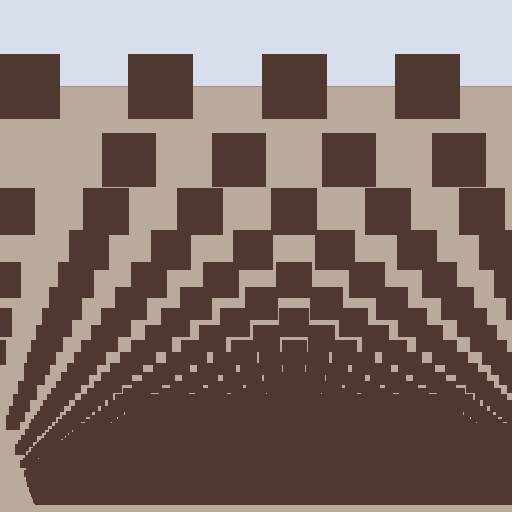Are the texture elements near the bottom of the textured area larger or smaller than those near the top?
Smaller. The gradient is inverted — elements near the bottom are smaller and denser.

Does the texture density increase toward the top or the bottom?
Density increases toward the bottom.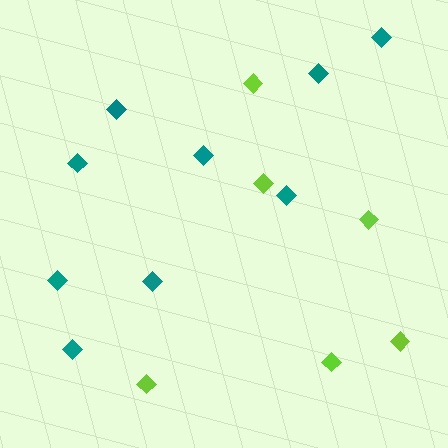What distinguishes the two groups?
There are 2 groups: one group of teal diamonds (9) and one group of lime diamonds (6).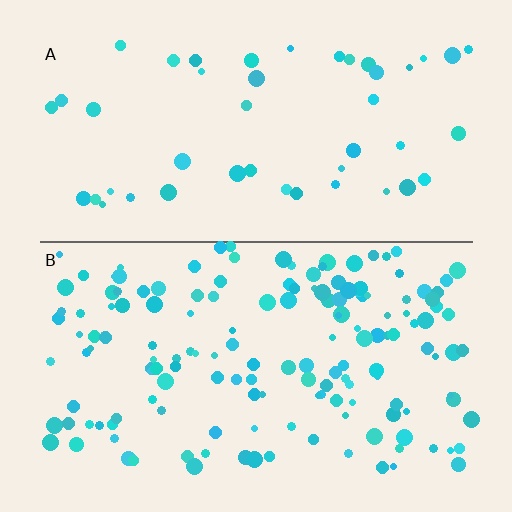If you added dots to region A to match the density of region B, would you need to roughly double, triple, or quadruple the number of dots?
Approximately triple.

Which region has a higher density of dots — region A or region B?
B (the bottom).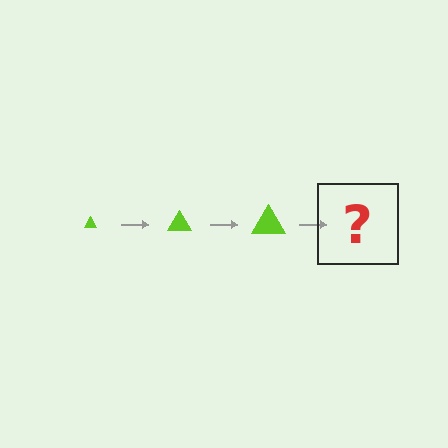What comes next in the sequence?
The next element should be a lime triangle, larger than the previous one.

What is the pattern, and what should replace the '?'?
The pattern is that the triangle gets progressively larger each step. The '?' should be a lime triangle, larger than the previous one.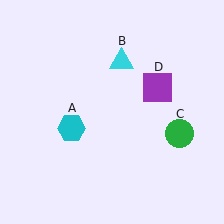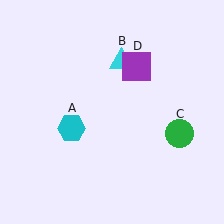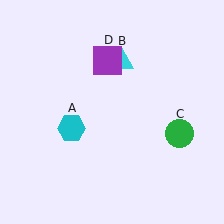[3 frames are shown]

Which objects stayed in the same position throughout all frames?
Cyan hexagon (object A) and cyan triangle (object B) and green circle (object C) remained stationary.